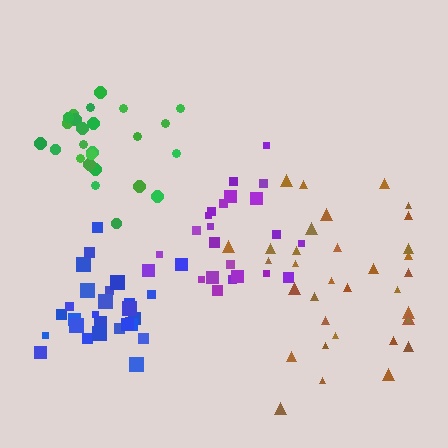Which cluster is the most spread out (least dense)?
Brown.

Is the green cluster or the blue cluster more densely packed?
Blue.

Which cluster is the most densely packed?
Blue.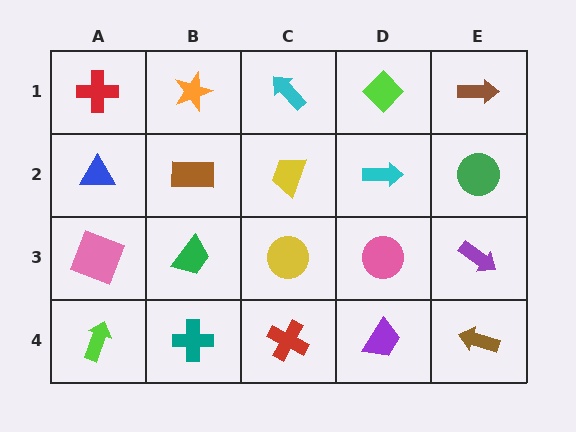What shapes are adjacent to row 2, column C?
A cyan arrow (row 1, column C), a yellow circle (row 3, column C), a brown rectangle (row 2, column B), a cyan arrow (row 2, column D).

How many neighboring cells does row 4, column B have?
3.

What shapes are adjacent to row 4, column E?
A purple arrow (row 3, column E), a purple trapezoid (row 4, column D).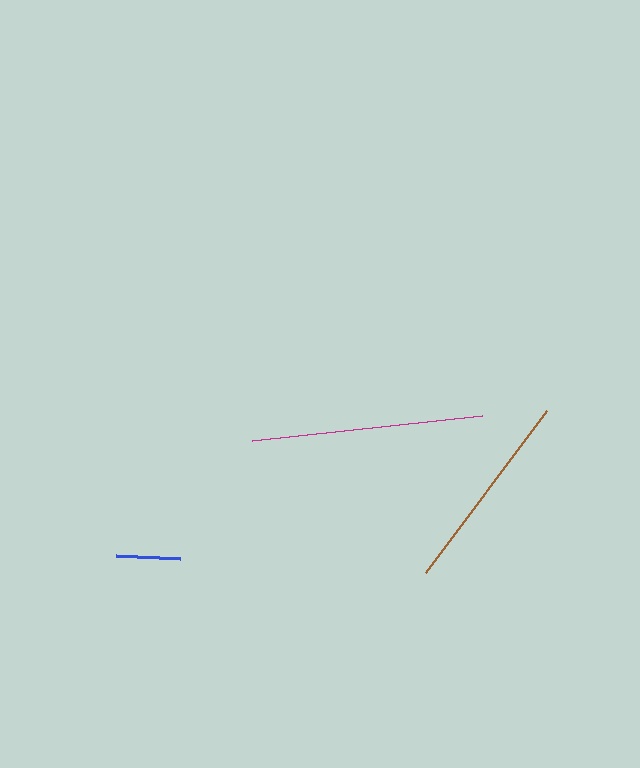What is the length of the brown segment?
The brown segment is approximately 203 pixels long.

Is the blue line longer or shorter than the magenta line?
The magenta line is longer than the blue line.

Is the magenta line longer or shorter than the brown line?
The magenta line is longer than the brown line.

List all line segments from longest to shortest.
From longest to shortest: magenta, brown, blue.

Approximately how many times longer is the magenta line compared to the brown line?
The magenta line is approximately 1.1 times the length of the brown line.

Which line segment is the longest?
The magenta line is the longest at approximately 232 pixels.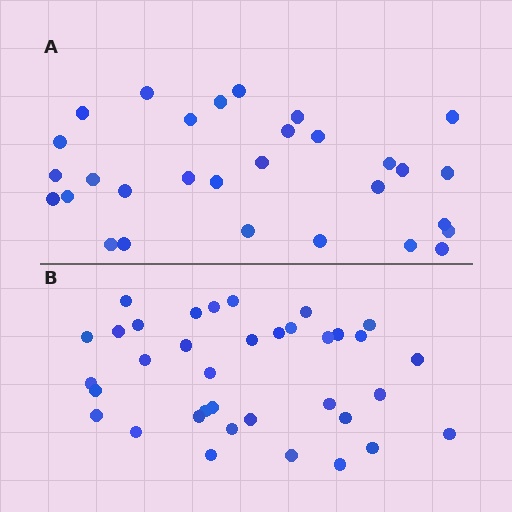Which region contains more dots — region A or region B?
Region B (the bottom region) has more dots.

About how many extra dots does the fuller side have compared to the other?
Region B has about 6 more dots than region A.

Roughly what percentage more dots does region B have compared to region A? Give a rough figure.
About 20% more.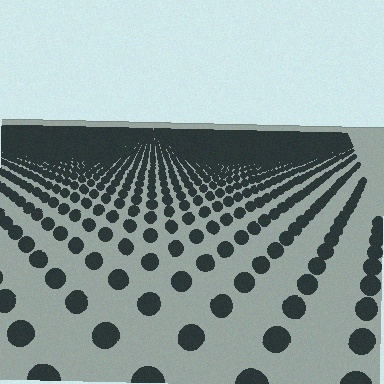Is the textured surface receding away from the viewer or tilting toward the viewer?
The surface is receding away from the viewer. Texture elements get smaller and denser toward the top.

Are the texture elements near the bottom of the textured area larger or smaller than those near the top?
Larger. Near the bottom, elements are closer to the viewer and appear at a bigger on-screen size.